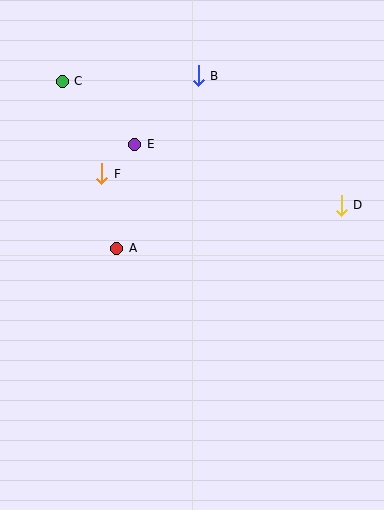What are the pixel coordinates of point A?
Point A is at (117, 248).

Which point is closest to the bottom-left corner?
Point A is closest to the bottom-left corner.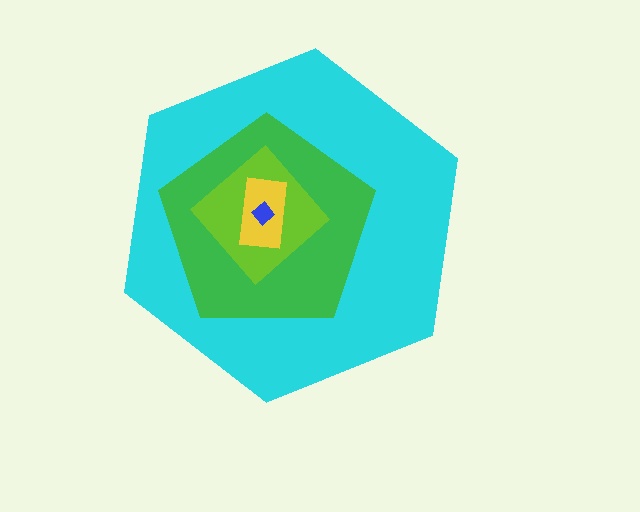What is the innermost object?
The blue diamond.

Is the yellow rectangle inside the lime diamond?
Yes.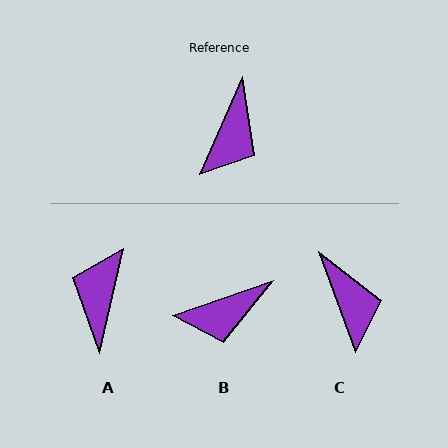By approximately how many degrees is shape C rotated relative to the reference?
Approximately 44 degrees counter-clockwise.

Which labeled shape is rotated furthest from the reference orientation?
A, about 169 degrees away.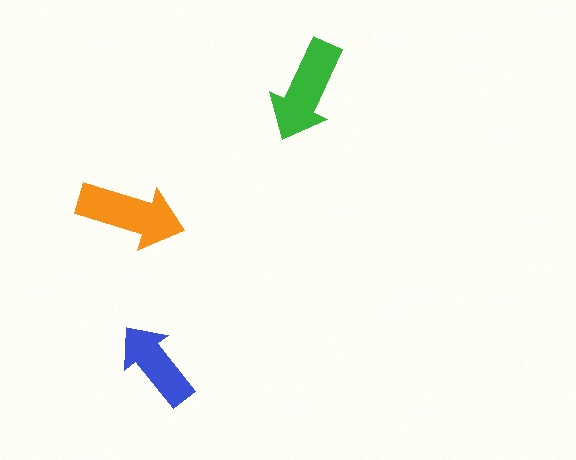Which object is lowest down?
The blue arrow is bottommost.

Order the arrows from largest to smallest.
the orange one, the green one, the blue one.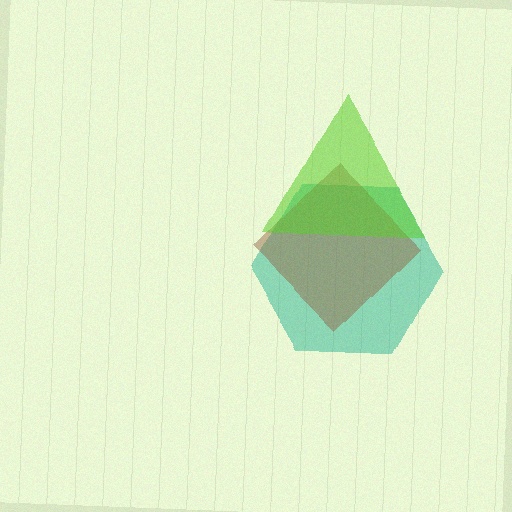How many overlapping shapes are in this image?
There are 3 overlapping shapes in the image.